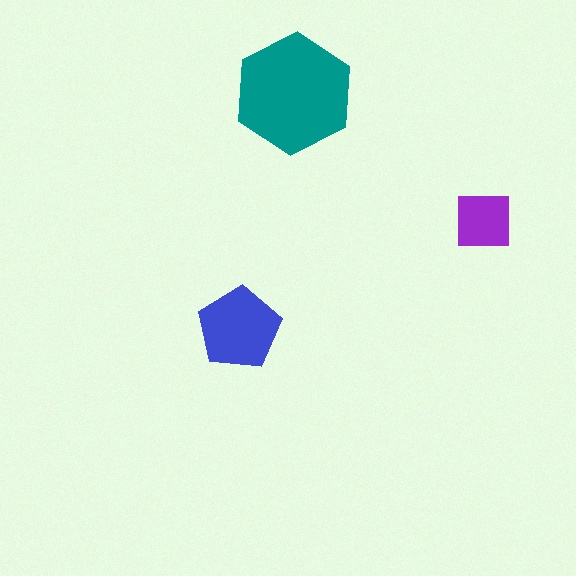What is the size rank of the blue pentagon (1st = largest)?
2nd.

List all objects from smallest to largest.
The purple square, the blue pentagon, the teal hexagon.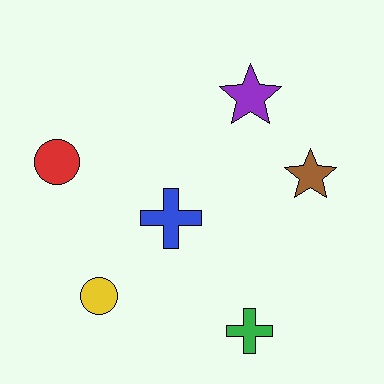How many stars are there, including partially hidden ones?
There are 2 stars.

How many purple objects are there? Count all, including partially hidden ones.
There is 1 purple object.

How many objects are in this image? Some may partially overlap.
There are 6 objects.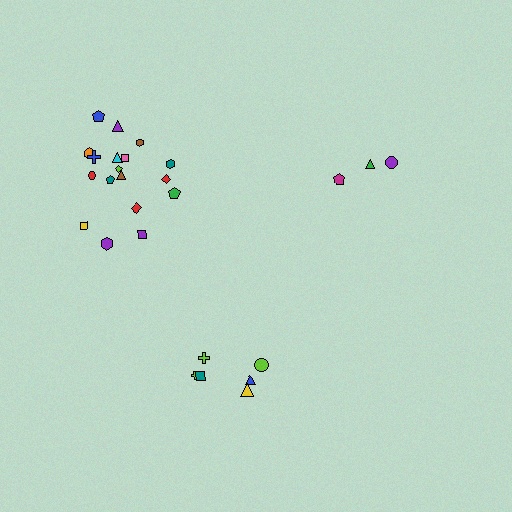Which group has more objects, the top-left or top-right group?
The top-left group.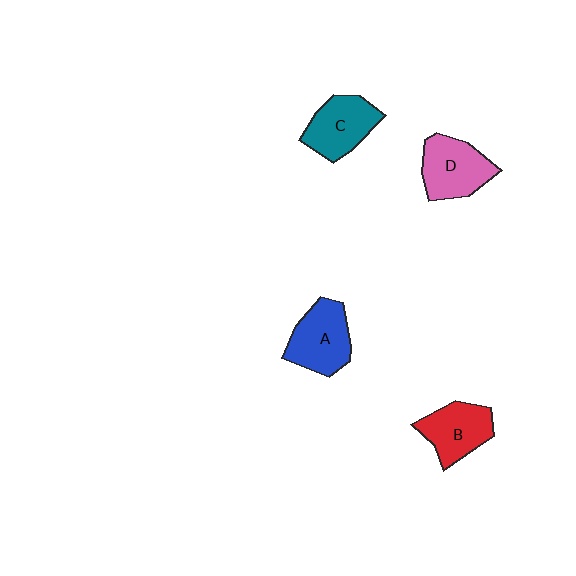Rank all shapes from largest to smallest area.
From largest to smallest: A (blue), D (pink), C (teal), B (red).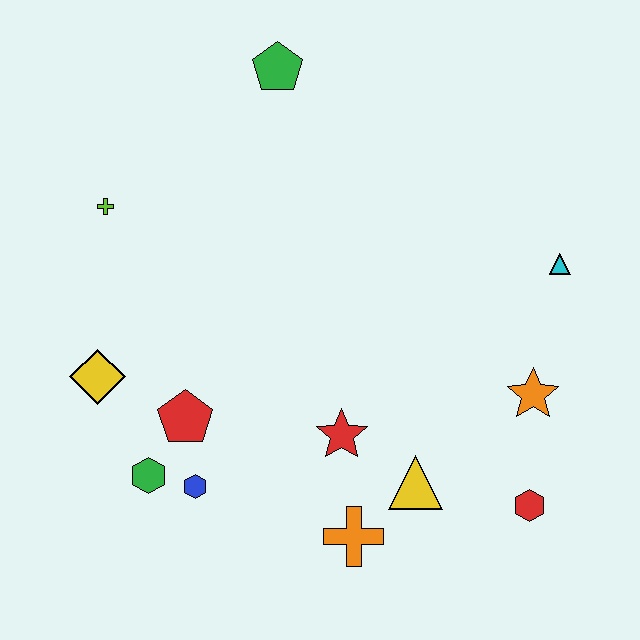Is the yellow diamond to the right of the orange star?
No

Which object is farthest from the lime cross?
The red hexagon is farthest from the lime cross.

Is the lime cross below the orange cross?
No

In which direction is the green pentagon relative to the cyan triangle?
The green pentagon is to the left of the cyan triangle.